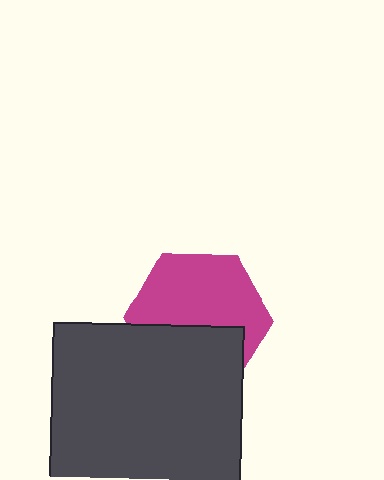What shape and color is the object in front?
The object in front is a dark gray square.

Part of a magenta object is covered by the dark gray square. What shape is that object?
It is a hexagon.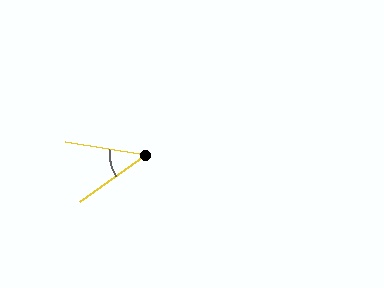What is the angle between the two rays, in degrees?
Approximately 44 degrees.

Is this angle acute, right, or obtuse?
It is acute.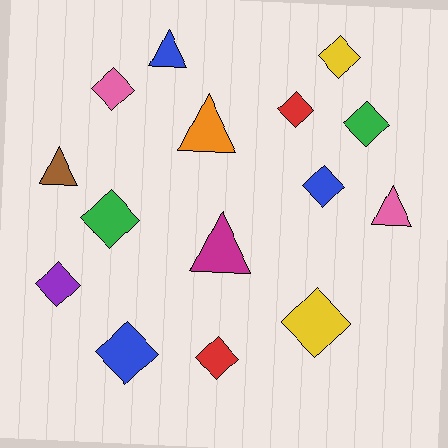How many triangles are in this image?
There are 5 triangles.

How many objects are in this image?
There are 15 objects.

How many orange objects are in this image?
There is 1 orange object.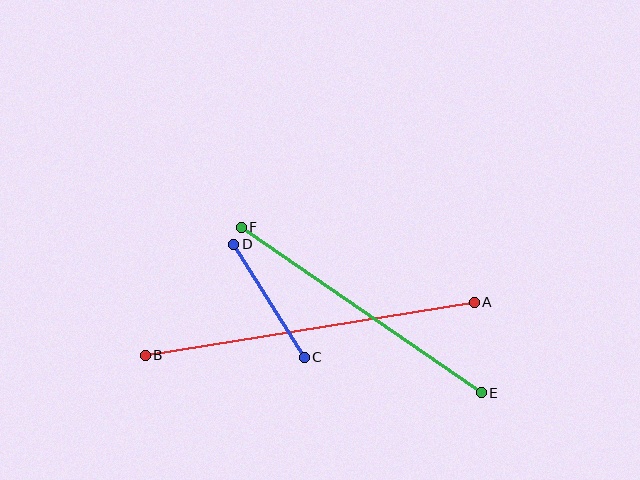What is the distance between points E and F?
The distance is approximately 291 pixels.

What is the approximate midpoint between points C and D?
The midpoint is at approximately (269, 301) pixels.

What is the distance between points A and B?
The distance is approximately 333 pixels.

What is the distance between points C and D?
The distance is approximately 133 pixels.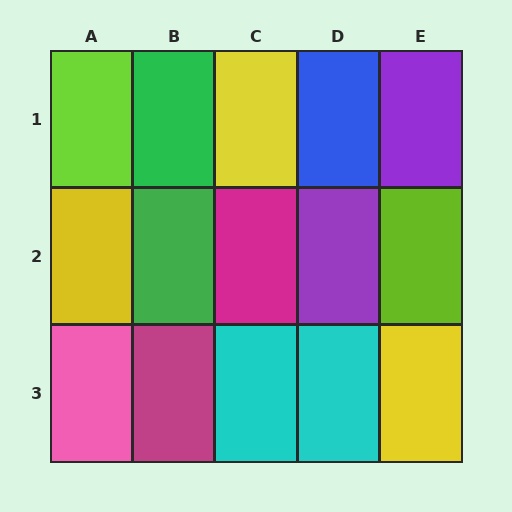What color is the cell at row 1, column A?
Lime.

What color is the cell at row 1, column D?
Blue.